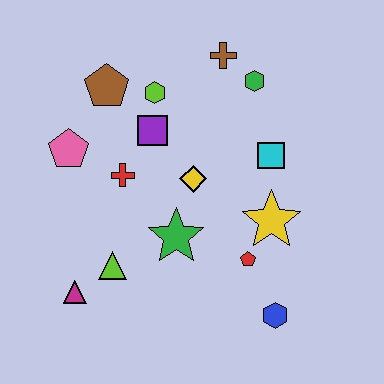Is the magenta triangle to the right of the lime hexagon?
No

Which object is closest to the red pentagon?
The yellow star is closest to the red pentagon.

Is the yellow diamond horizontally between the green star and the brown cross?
Yes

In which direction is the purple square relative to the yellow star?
The purple square is to the left of the yellow star.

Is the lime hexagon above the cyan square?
Yes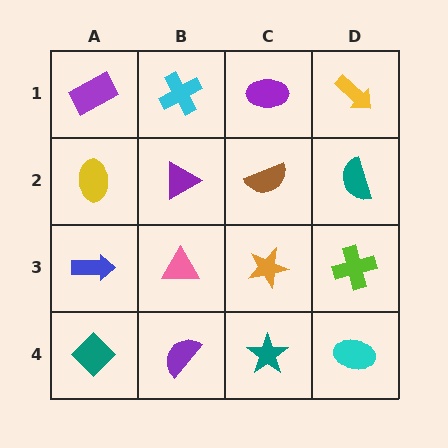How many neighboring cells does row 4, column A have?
2.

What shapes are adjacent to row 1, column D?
A teal semicircle (row 2, column D), a purple ellipse (row 1, column C).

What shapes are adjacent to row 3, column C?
A brown semicircle (row 2, column C), a teal star (row 4, column C), a pink triangle (row 3, column B), a lime cross (row 3, column D).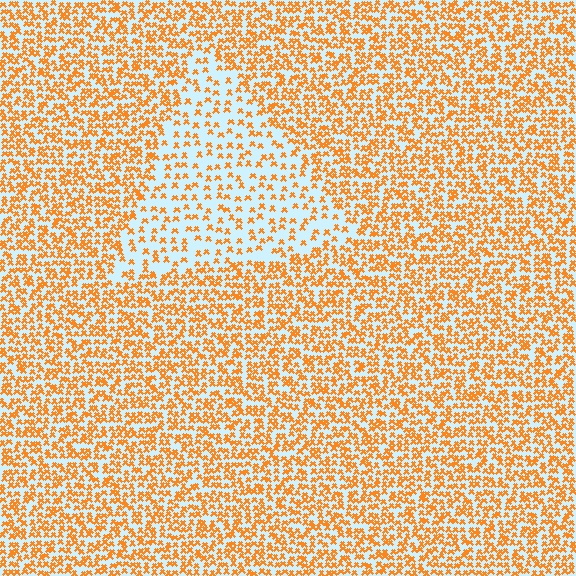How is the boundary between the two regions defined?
The boundary is defined by a change in element density (approximately 2.2x ratio). All elements are the same color, size, and shape.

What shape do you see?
I see a triangle.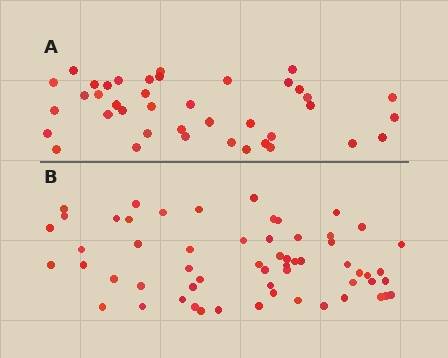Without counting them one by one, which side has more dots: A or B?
Region B (the bottom region) has more dots.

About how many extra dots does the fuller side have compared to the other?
Region B has approximately 20 more dots than region A.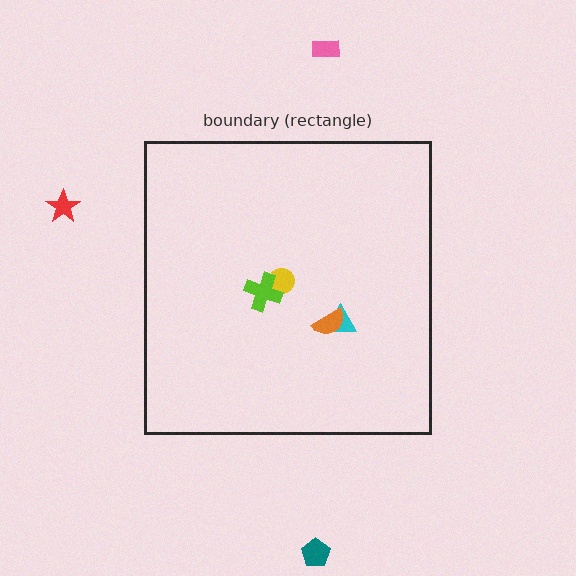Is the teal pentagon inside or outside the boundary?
Outside.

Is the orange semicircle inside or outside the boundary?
Inside.